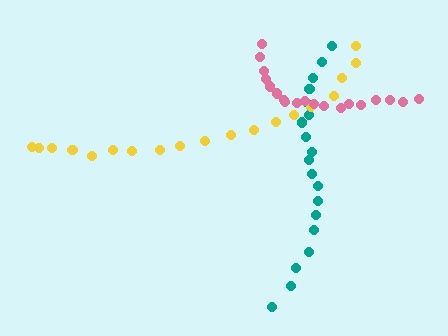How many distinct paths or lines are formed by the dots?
There are 3 distinct paths.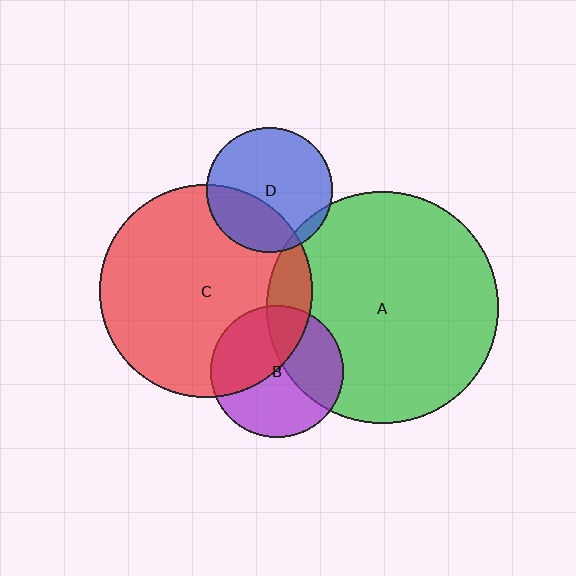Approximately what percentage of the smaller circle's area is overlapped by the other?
Approximately 45%.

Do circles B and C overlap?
Yes.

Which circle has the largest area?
Circle A (green).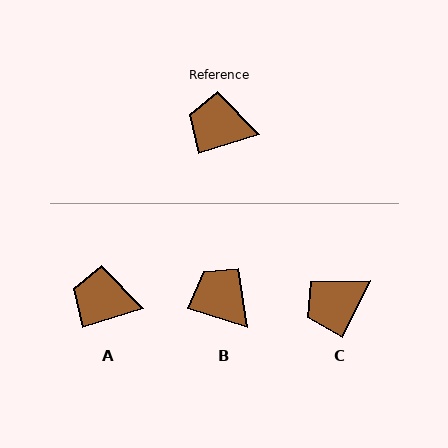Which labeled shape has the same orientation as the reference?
A.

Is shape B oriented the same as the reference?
No, it is off by about 35 degrees.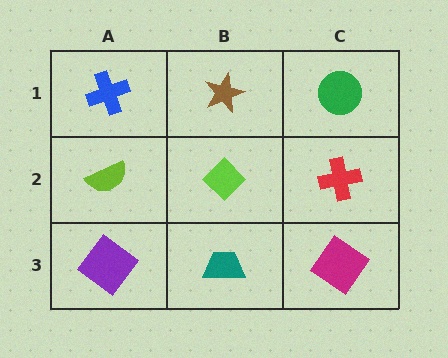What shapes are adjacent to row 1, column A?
A lime semicircle (row 2, column A), a brown star (row 1, column B).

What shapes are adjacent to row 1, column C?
A red cross (row 2, column C), a brown star (row 1, column B).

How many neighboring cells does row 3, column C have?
2.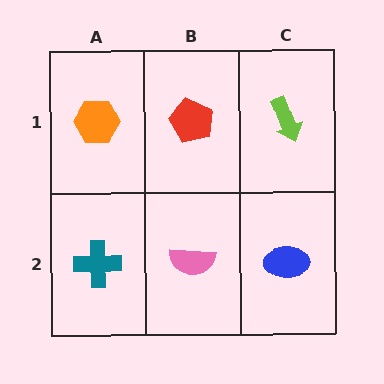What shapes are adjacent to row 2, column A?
An orange hexagon (row 1, column A), a pink semicircle (row 2, column B).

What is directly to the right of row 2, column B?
A blue ellipse.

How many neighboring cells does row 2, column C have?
2.